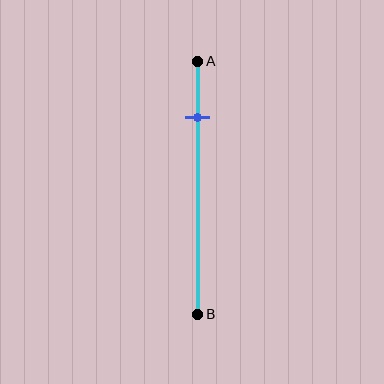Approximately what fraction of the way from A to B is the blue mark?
The blue mark is approximately 20% of the way from A to B.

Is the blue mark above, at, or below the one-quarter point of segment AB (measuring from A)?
The blue mark is approximately at the one-quarter point of segment AB.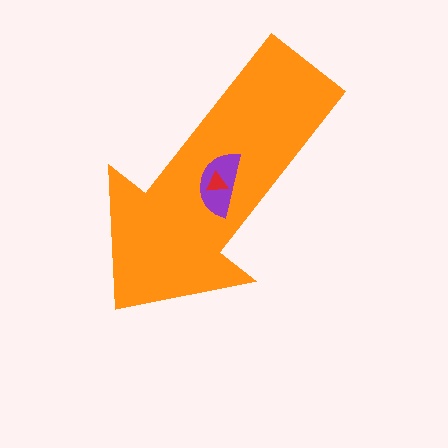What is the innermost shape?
The red triangle.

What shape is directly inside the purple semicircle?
The red triangle.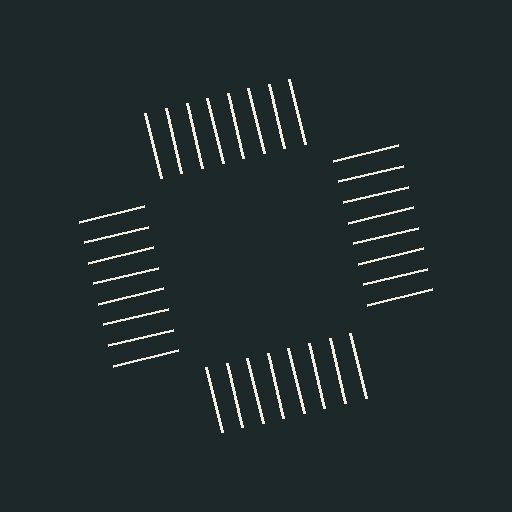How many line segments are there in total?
32 — 8 along each of the 4 edges.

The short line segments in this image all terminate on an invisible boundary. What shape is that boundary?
An illusory square — the line segments terminate on its edges but no continuous stroke is drawn.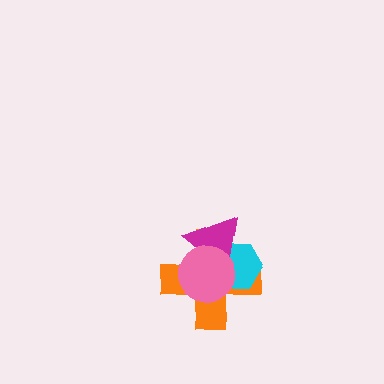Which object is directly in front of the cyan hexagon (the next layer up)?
The magenta triangle is directly in front of the cyan hexagon.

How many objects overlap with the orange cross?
3 objects overlap with the orange cross.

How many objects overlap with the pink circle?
3 objects overlap with the pink circle.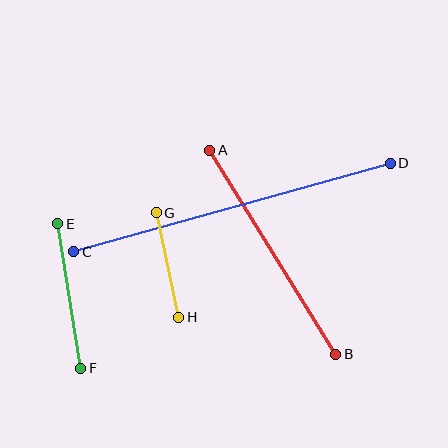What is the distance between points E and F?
The distance is approximately 146 pixels.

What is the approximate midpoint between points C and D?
The midpoint is at approximately (232, 207) pixels.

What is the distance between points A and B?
The distance is approximately 240 pixels.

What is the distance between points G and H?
The distance is approximately 107 pixels.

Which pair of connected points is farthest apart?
Points C and D are farthest apart.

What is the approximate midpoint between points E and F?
The midpoint is at approximately (69, 296) pixels.